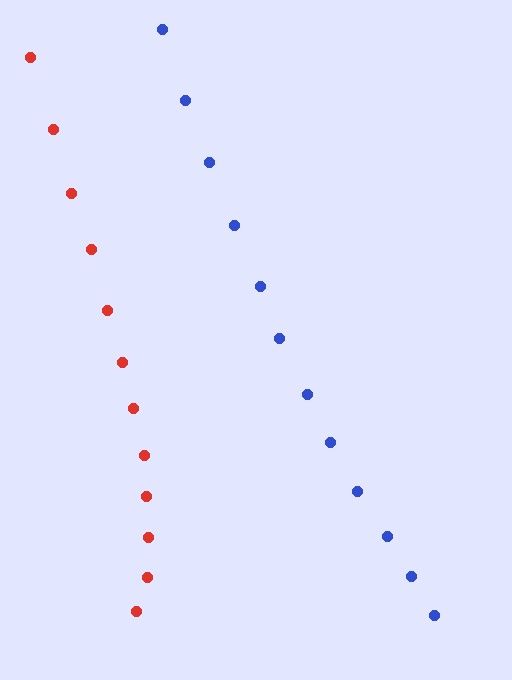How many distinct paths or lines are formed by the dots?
There are 2 distinct paths.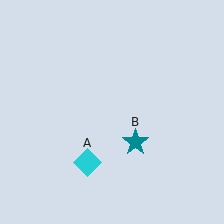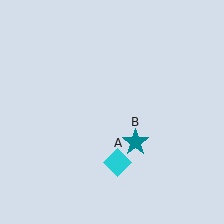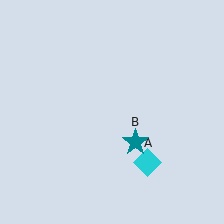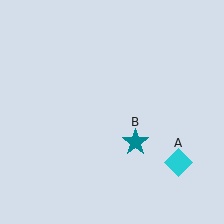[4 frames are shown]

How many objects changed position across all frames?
1 object changed position: cyan diamond (object A).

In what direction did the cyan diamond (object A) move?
The cyan diamond (object A) moved right.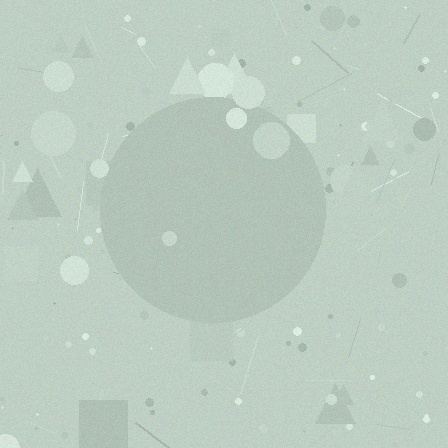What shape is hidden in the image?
A circle is hidden in the image.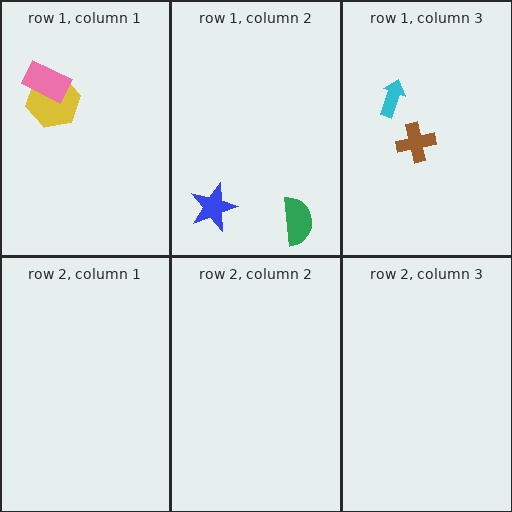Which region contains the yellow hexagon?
The row 1, column 1 region.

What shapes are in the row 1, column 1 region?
The yellow hexagon, the pink rectangle.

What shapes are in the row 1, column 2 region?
The blue star, the green semicircle.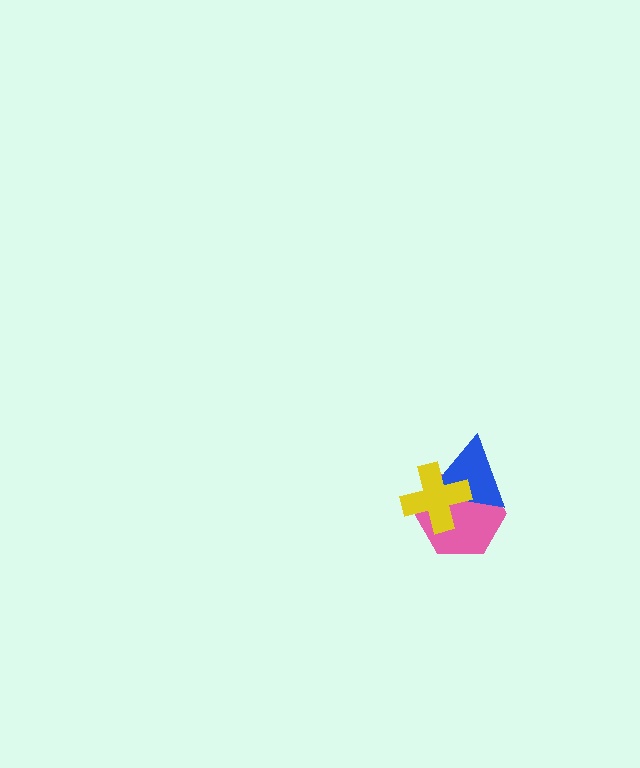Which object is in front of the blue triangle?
The yellow cross is in front of the blue triangle.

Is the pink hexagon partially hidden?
Yes, it is partially covered by another shape.